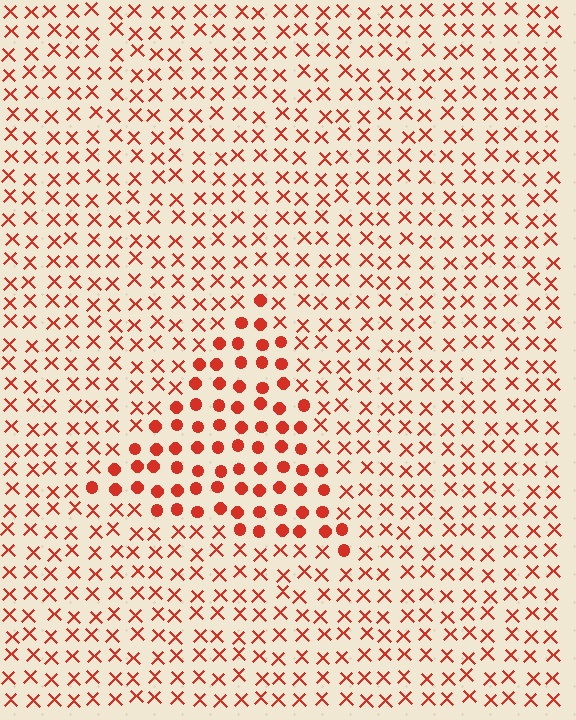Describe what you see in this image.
The image is filled with small red elements arranged in a uniform grid. A triangle-shaped region contains circles, while the surrounding area contains X marks. The boundary is defined purely by the change in element shape.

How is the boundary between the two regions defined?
The boundary is defined by a change in element shape: circles inside vs. X marks outside. All elements share the same color and spacing.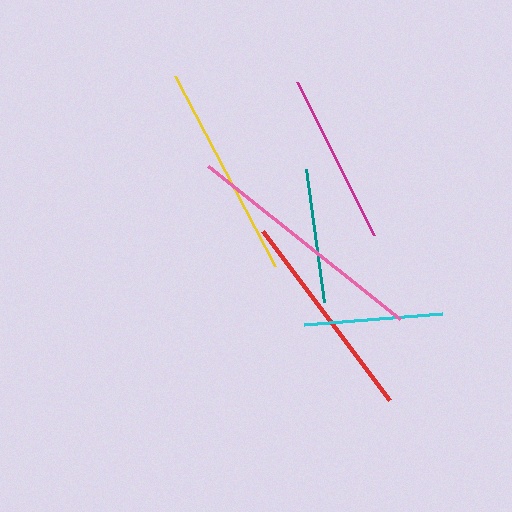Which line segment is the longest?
The pink line is the longest at approximately 245 pixels.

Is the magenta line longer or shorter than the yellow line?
The yellow line is longer than the magenta line.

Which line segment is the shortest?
The teal line is the shortest at approximately 134 pixels.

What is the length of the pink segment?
The pink segment is approximately 245 pixels long.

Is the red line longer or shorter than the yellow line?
The yellow line is longer than the red line.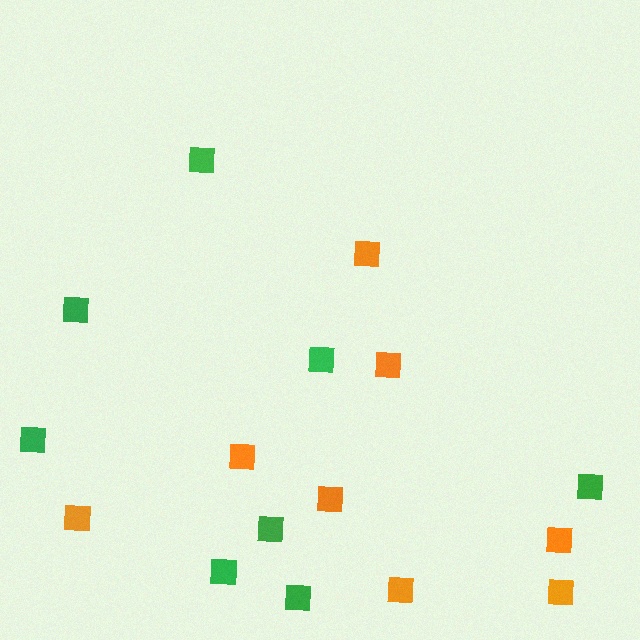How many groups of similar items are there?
There are 2 groups: one group of green squares (8) and one group of orange squares (8).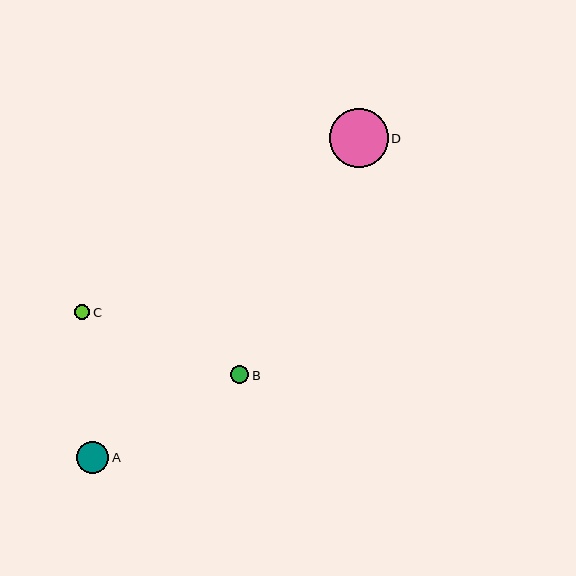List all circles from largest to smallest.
From largest to smallest: D, A, B, C.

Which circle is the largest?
Circle D is the largest with a size of approximately 59 pixels.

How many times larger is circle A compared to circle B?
Circle A is approximately 1.8 times the size of circle B.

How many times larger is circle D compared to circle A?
Circle D is approximately 1.8 times the size of circle A.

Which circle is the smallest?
Circle C is the smallest with a size of approximately 15 pixels.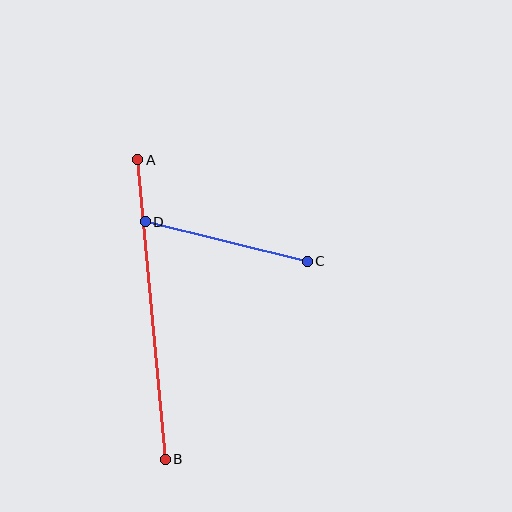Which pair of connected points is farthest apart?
Points A and B are farthest apart.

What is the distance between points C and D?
The distance is approximately 166 pixels.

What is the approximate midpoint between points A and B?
The midpoint is at approximately (152, 310) pixels.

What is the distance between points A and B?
The distance is approximately 301 pixels.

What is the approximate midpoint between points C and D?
The midpoint is at approximately (226, 242) pixels.